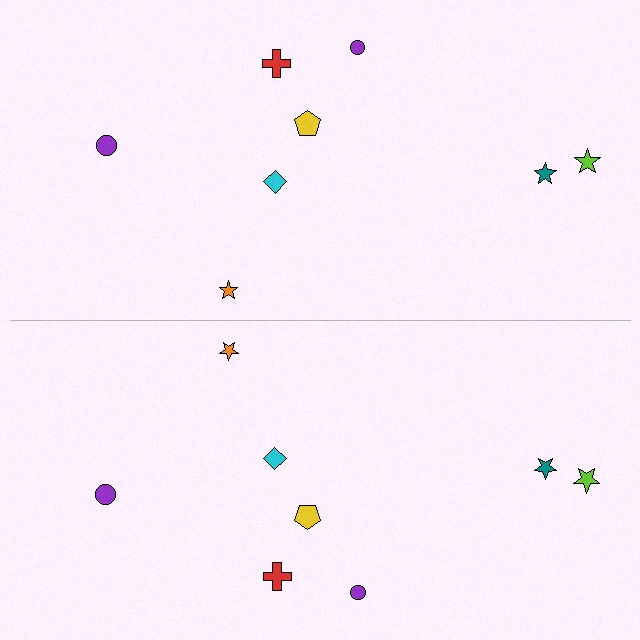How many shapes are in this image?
There are 16 shapes in this image.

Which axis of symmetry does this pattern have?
The pattern has a horizontal axis of symmetry running through the center of the image.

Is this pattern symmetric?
Yes, this pattern has bilateral (reflection) symmetry.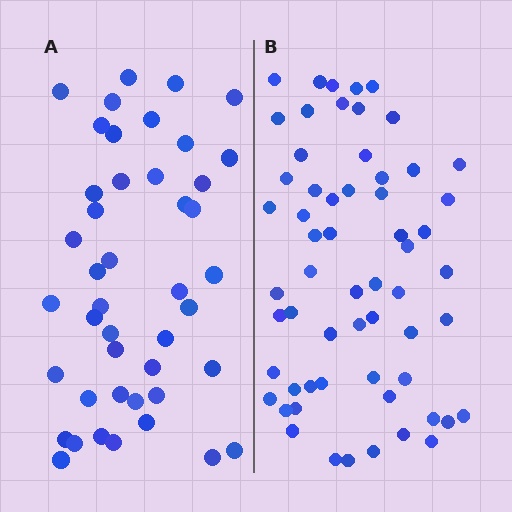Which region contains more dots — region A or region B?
Region B (the right region) has more dots.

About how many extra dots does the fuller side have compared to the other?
Region B has approximately 15 more dots than region A.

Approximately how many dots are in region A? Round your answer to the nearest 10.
About 40 dots. (The exact count is 44, which rounds to 40.)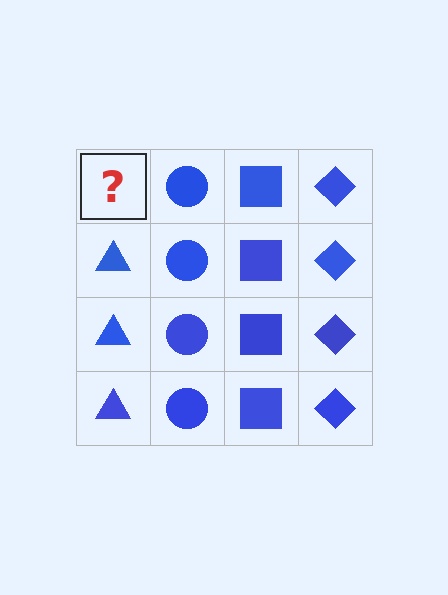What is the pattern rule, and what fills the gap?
The rule is that each column has a consistent shape. The gap should be filled with a blue triangle.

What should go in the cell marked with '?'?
The missing cell should contain a blue triangle.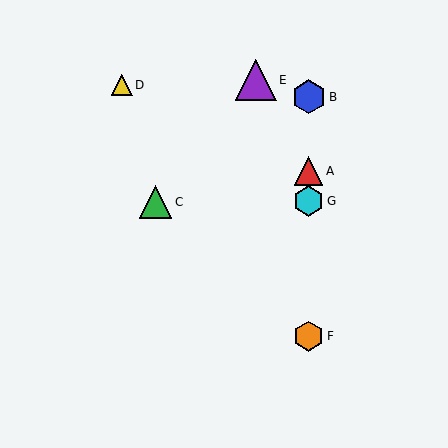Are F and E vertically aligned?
No, F is at x≈309 and E is at x≈256.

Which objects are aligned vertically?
Objects A, B, F, G are aligned vertically.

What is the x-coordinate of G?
Object G is at x≈309.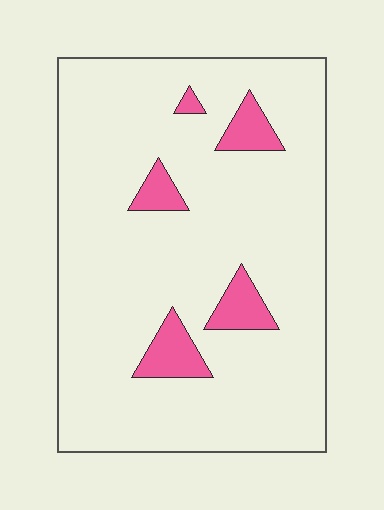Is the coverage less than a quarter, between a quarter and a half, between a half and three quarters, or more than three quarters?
Less than a quarter.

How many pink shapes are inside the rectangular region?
5.